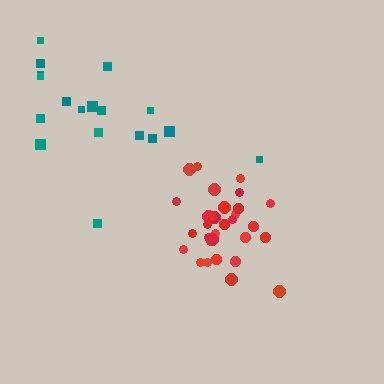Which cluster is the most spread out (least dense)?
Teal.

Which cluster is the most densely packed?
Red.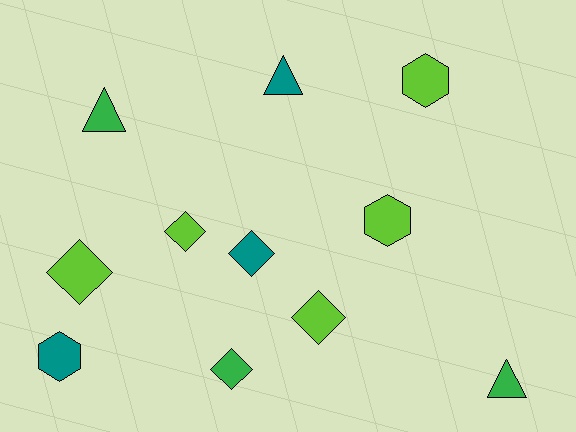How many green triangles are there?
There are 2 green triangles.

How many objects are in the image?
There are 11 objects.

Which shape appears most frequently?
Diamond, with 5 objects.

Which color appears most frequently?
Lime, with 5 objects.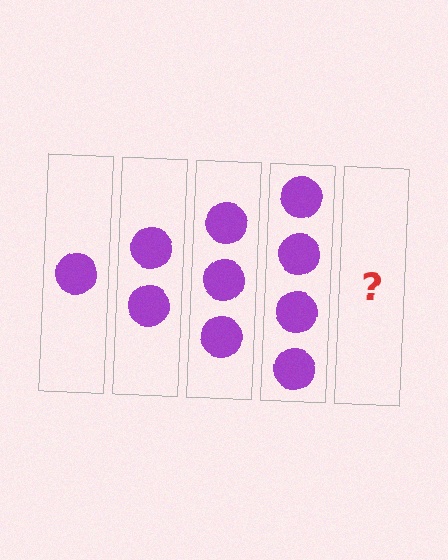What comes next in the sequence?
The next element should be 5 circles.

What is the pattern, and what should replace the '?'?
The pattern is that each step adds one more circle. The '?' should be 5 circles.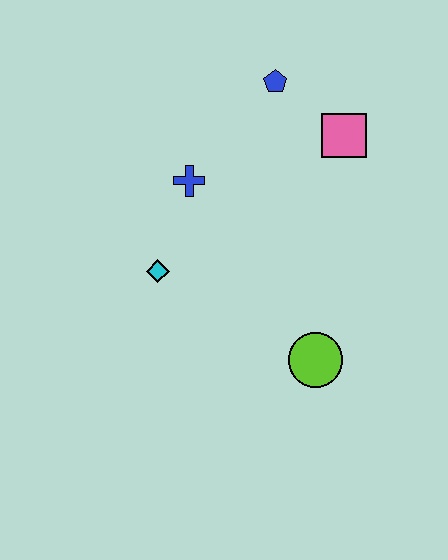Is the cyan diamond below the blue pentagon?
Yes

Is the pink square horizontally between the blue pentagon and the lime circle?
No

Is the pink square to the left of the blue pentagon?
No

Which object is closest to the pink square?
The blue pentagon is closest to the pink square.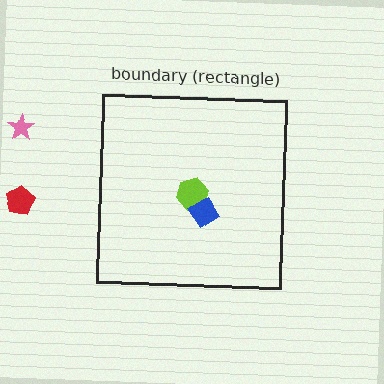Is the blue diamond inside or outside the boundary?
Inside.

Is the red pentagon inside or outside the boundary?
Outside.